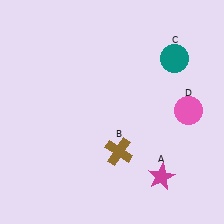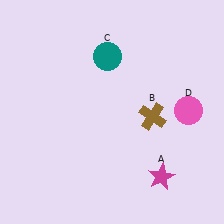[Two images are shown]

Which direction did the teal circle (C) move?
The teal circle (C) moved left.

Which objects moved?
The objects that moved are: the brown cross (B), the teal circle (C).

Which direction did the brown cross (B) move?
The brown cross (B) moved up.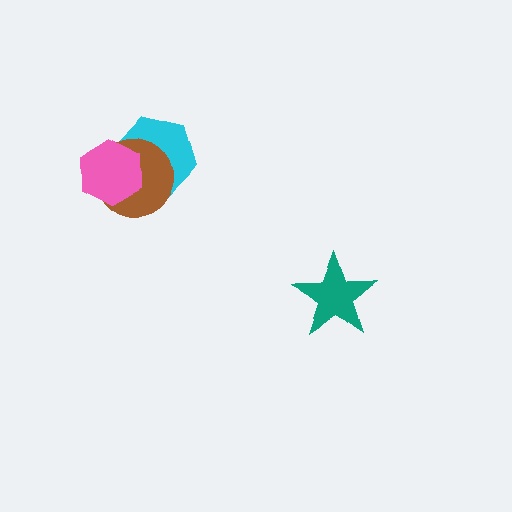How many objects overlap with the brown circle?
2 objects overlap with the brown circle.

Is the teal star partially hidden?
No, no other shape covers it.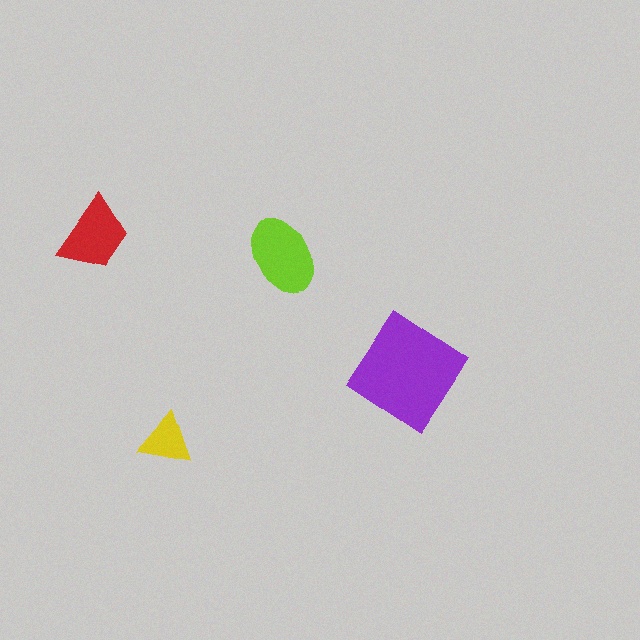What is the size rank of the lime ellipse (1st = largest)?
2nd.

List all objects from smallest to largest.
The yellow triangle, the red trapezoid, the lime ellipse, the purple diamond.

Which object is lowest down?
The yellow triangle is bottommost.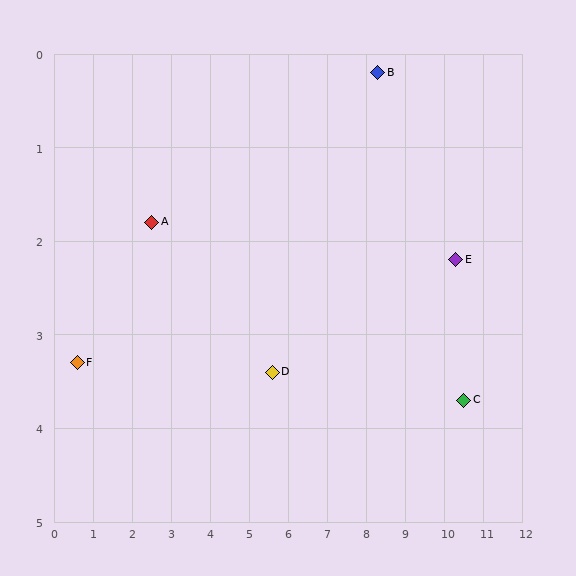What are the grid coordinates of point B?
Point B is at approximately (8.3, 0.2).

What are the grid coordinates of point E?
Point E is at approximately (10.3, 2.2).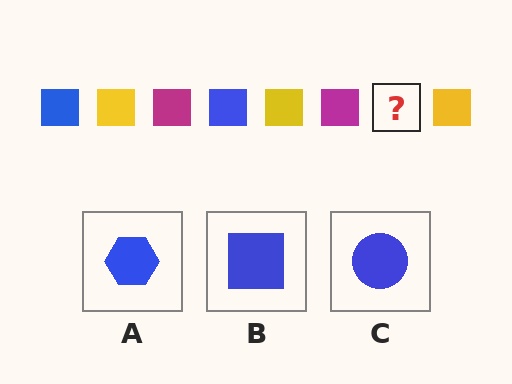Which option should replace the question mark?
Option B.